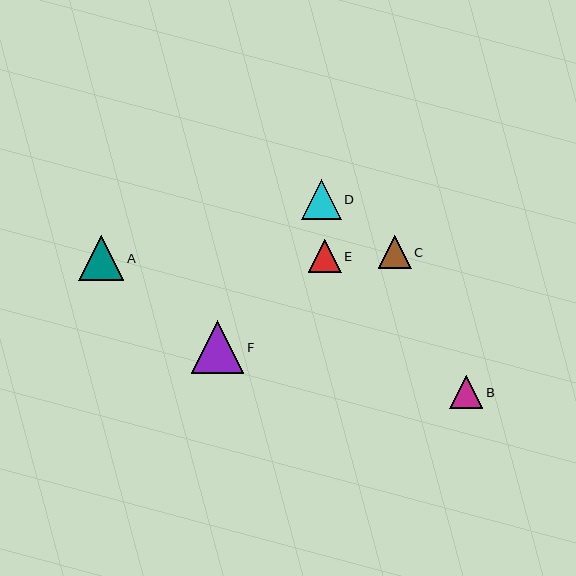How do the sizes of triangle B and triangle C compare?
Triangle B and triangle C are approximately the same size.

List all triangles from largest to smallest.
From largest to smallest: F, A, D, B, E, C.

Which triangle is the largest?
Triangle F is the largest with a size of approximately 53 pixels.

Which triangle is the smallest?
Triangle C is the smallest with a size of approximately 33 pixels.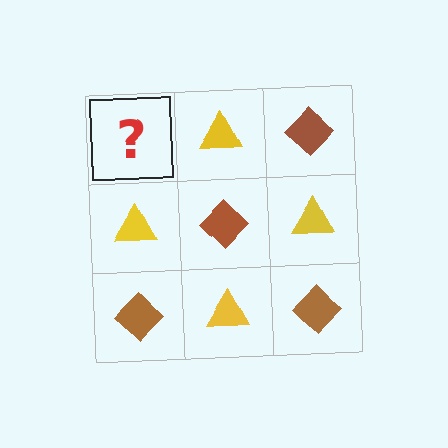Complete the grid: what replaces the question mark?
The question mark should be replaced with a brown diamond.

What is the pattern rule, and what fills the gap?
The rule is that it alternates brown diamond and yellow triangle in a checkerboard pattern. The gap should be filled with a brown diamond.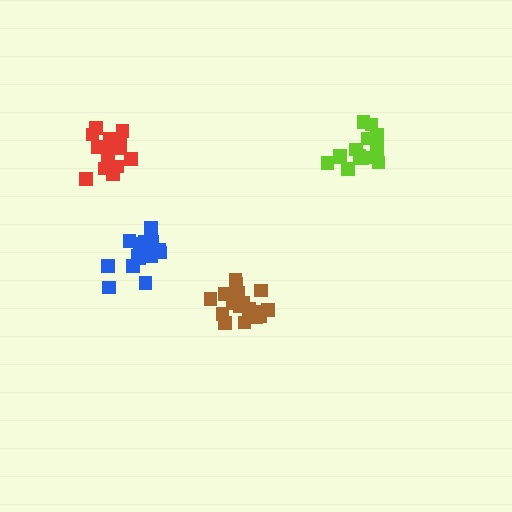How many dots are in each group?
Group 1: 17 dots, Group 2: 18 dots, Group 3: 17 dots, Group 4: 15 dots (67 total).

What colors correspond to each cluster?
The clusters are colored: red, brown, blue, lime.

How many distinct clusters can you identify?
There are 4 distinct clusters.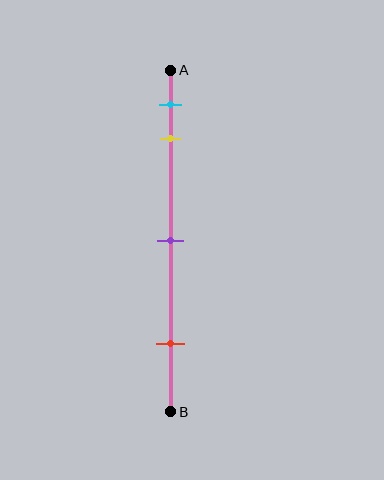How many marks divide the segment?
There are 4 marks dividing the segment.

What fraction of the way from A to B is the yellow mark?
The yellow mark is approximately 20% (0.2) of the way from A to B.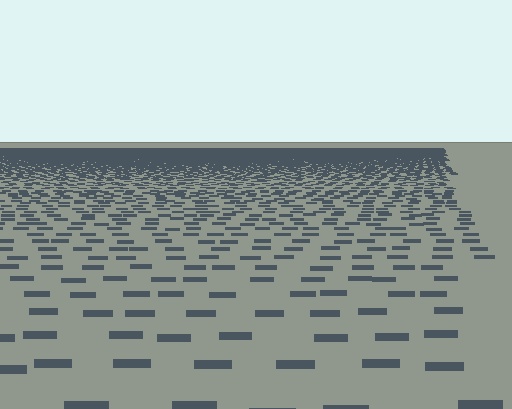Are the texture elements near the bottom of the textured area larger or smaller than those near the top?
Larger. Near the bottom, elements are closer to the viewer and appear at a bigger on-screen size.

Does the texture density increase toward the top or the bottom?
Density increases toward the top.